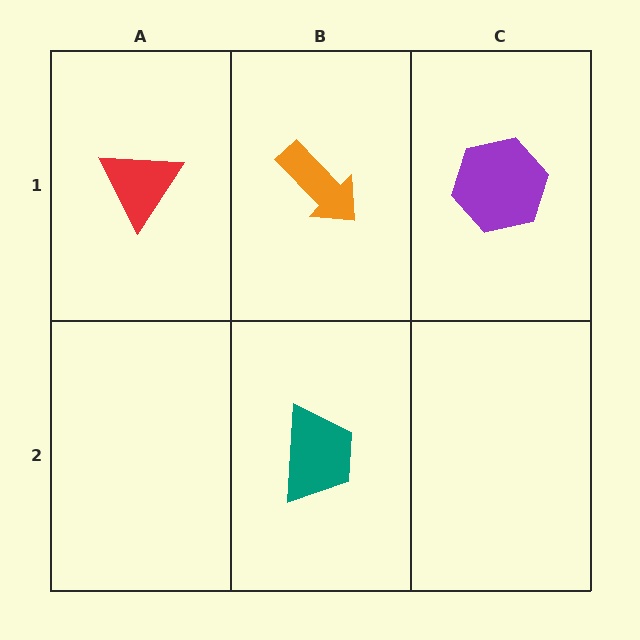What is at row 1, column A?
A red triangle.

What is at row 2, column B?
A teal trapezoid.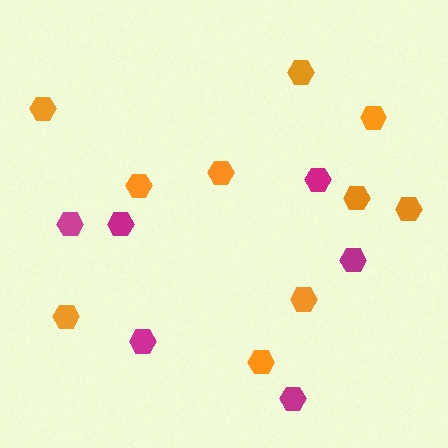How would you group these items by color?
There are 2 groups: one group of magenta hexagons (6) and one group of orange hexagons (10).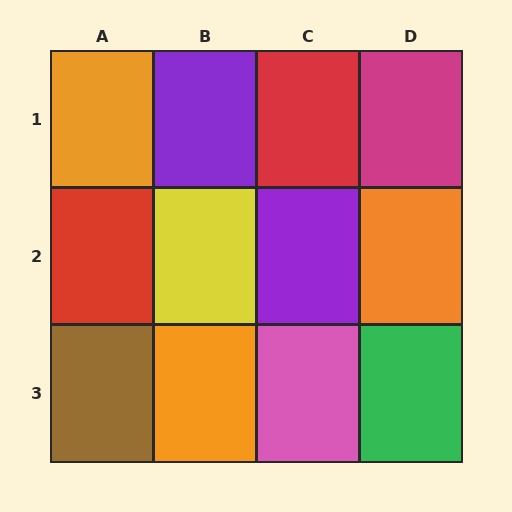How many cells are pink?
1 cell is pink.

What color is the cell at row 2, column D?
Orange.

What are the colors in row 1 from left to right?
Orange, purple, red, magenta.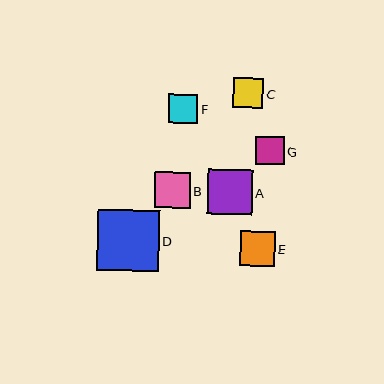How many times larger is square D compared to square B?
Square D is approximately 1.7 times the size of square B.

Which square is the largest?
Square D is the largest with a size of approximately 62 pixels.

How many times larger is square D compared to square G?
Square D is approximately 2.2 times the size of square G.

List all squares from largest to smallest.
From largest to smallest: D, A, B, E, C, F, G.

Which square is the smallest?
Square G is the smallest with a size of approximately 28 pixels.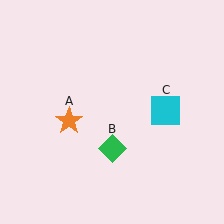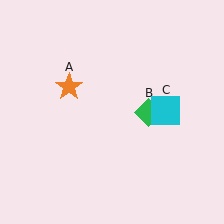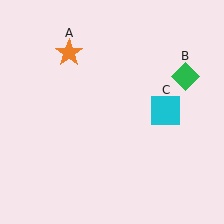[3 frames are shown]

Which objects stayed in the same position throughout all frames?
Cyan square (object C) remained stationary.